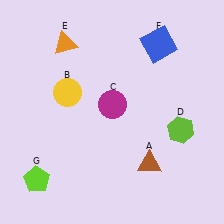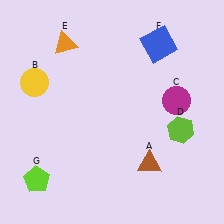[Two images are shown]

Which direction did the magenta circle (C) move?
The magenta circle (C) moved right.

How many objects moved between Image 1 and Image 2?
2 objects moved between the two images.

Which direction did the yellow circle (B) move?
The yellow circle (B) moved left.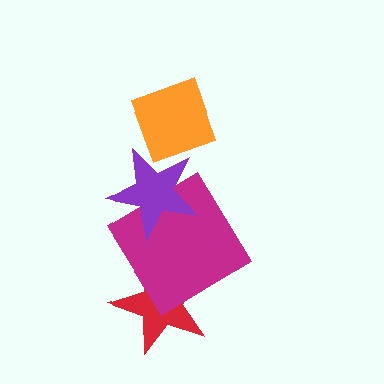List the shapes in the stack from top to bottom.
From top to bottom: the orange diamond, the purple star, the magenta diamond, the red star.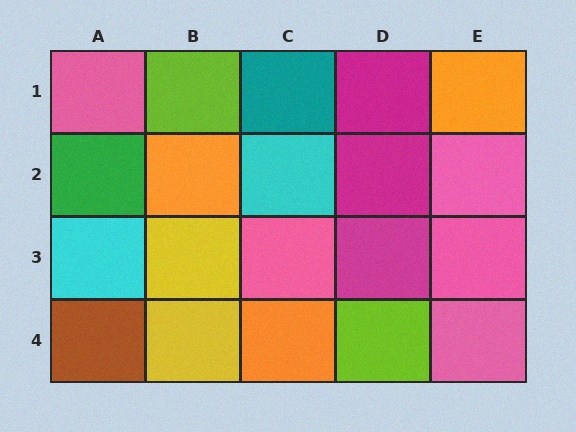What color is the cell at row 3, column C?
Pink.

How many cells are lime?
2 cells are lime.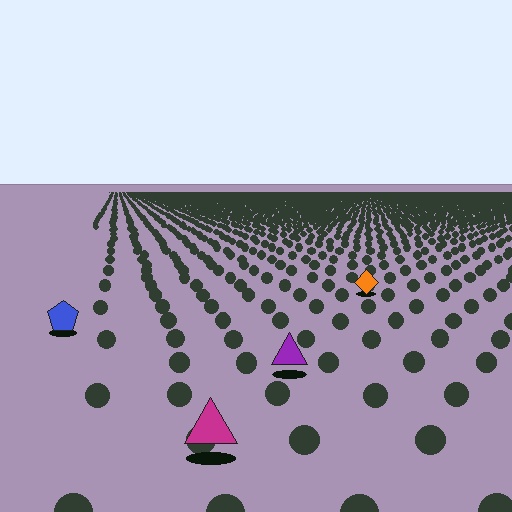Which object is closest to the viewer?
The magenta triangle is closest. The texture marks near it are larger and more spread out.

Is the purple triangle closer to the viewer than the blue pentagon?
Yes. The purple triangle is closer — you can tell from the texture gradient: the ground texture is coarser near it.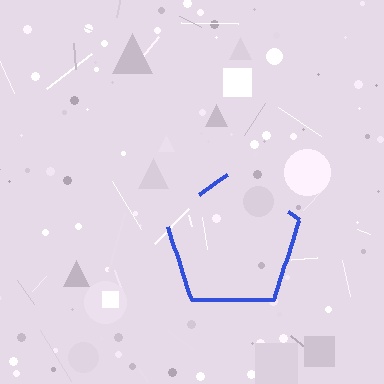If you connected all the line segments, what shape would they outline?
They would outline a pentagon.